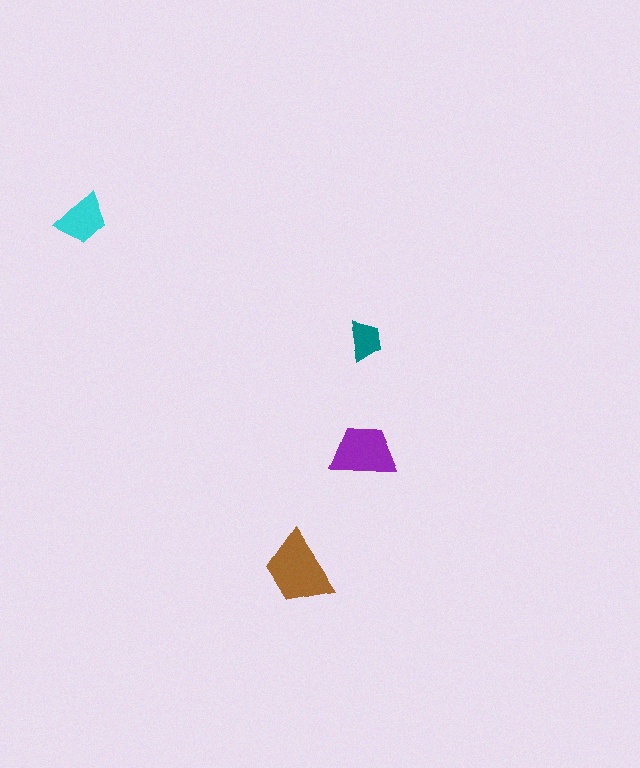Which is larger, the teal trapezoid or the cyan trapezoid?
The cyan one.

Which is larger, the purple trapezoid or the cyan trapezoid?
The purple one.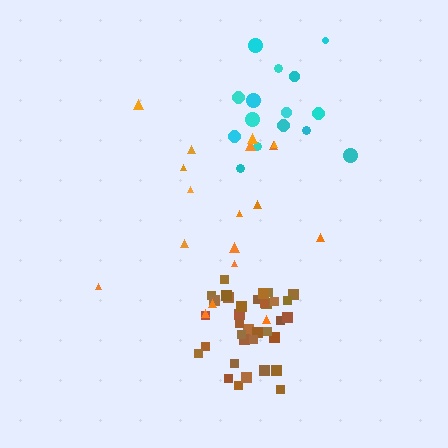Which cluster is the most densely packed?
Brown.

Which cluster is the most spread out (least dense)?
Orange.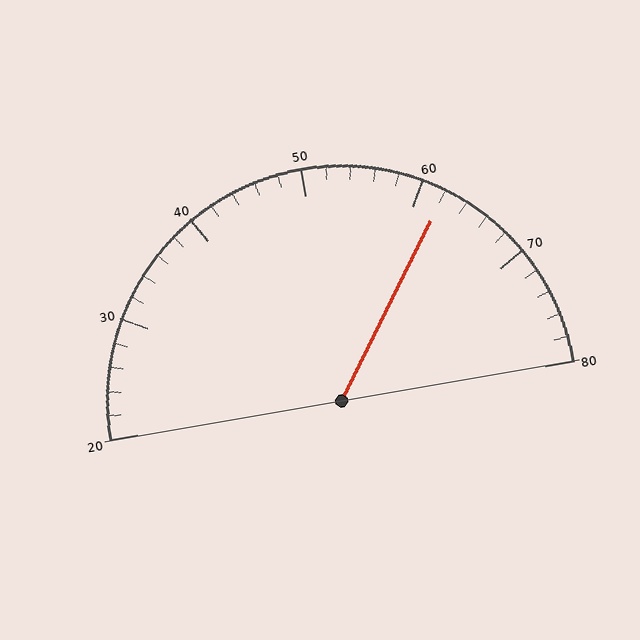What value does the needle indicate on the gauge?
The needle indicates approximately 62.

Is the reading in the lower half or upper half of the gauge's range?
The reading is in the upper half of the range (20 to 80).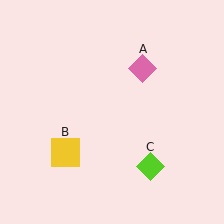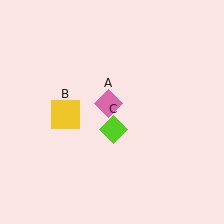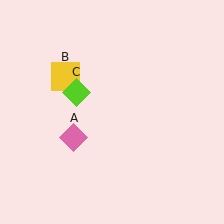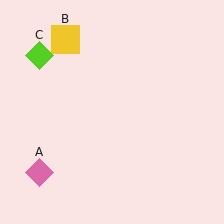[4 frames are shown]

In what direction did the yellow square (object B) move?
The yellow square (object B) moved up.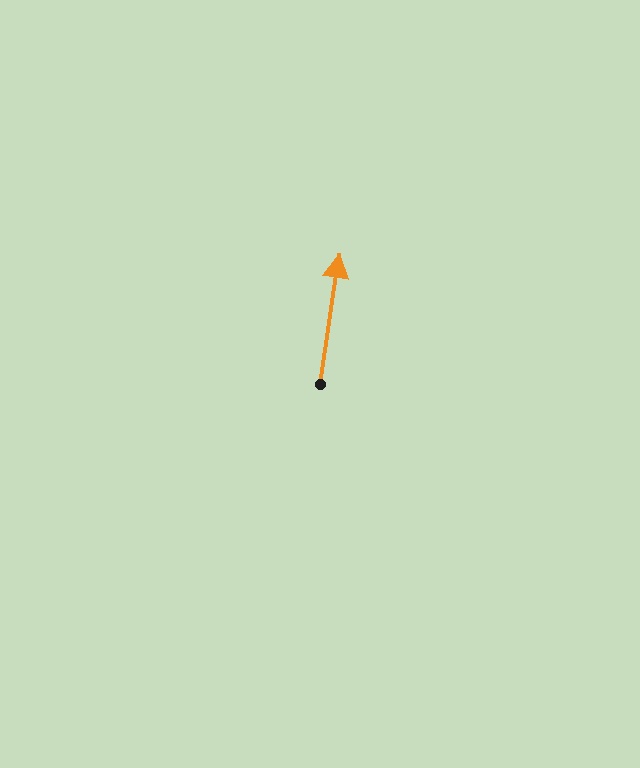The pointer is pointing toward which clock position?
Roughly 12 o'clock.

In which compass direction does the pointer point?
North.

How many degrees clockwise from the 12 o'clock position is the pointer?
Approximately 9 degrees.